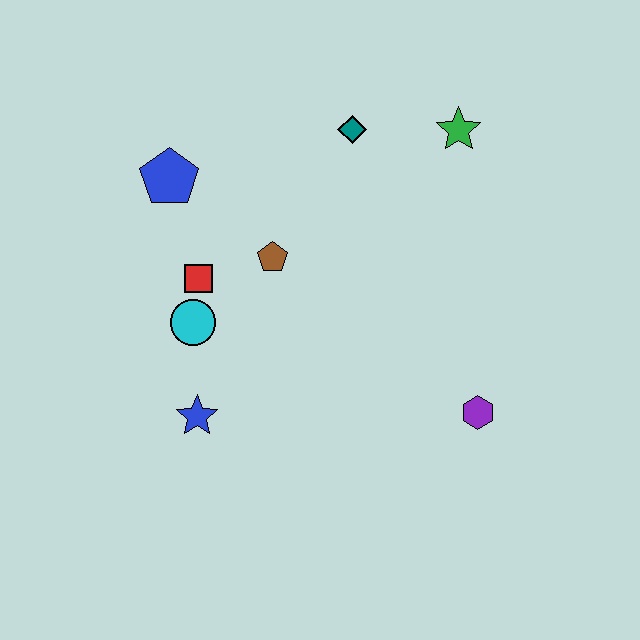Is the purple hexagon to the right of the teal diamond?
Yes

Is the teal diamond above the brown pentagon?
Yes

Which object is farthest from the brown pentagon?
The purple hexagon is farthest from the brown pentagon.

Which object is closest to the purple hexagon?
The brown pentagon is closest to the purple hexagon.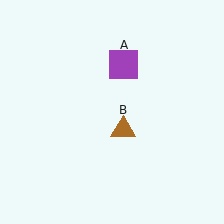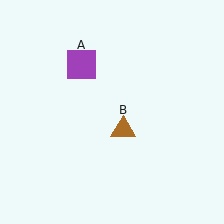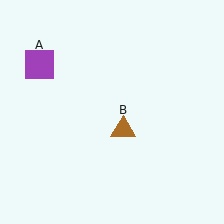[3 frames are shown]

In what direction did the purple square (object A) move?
The purple square (object A) moved left.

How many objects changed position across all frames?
1 object changed position: purple square (object A).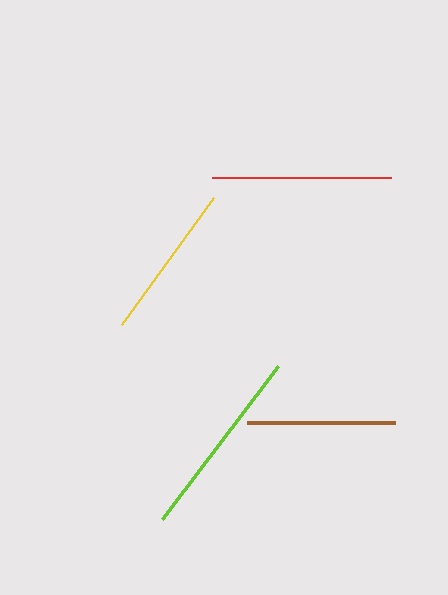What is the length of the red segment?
The red segment is approximately 179 pixels long.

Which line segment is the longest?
The lime line is the longest at approximately 192 pixels.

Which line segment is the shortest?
The brown line is the shortest at approximately 148 pixels.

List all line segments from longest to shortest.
From longest to shortest: lime, red, yellow, brown.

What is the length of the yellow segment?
The yellow segment is approximately 157 pixels long.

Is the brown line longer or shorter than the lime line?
The lime line is longer than the brown line.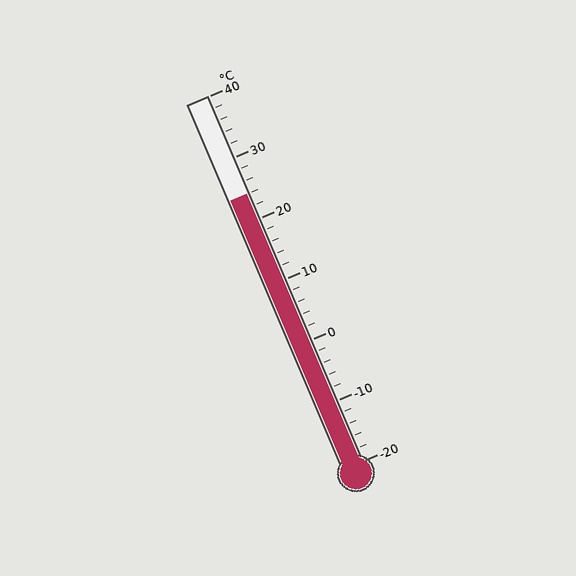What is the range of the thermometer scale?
The thermometer scale ranges from -20°C to 40°C.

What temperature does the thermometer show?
The thermometer shows approximately 24°C.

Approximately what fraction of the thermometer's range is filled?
The thermometer is filled to approximately 75% of its range.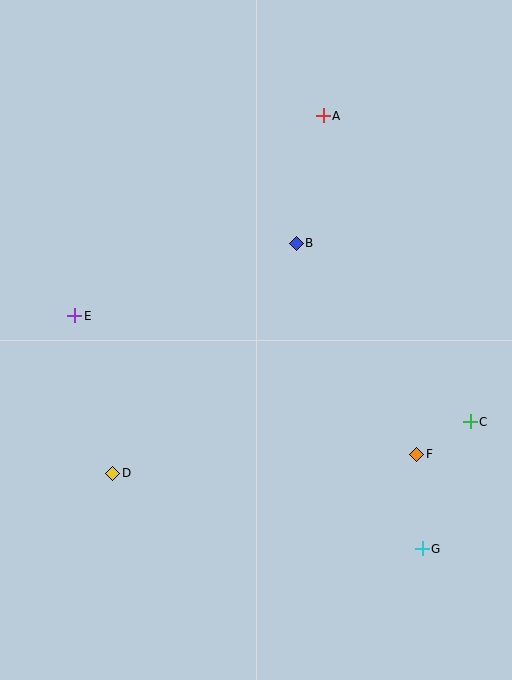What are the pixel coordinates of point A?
Point A is at (323, 116).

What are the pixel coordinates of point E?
Point E is at (75, 316).